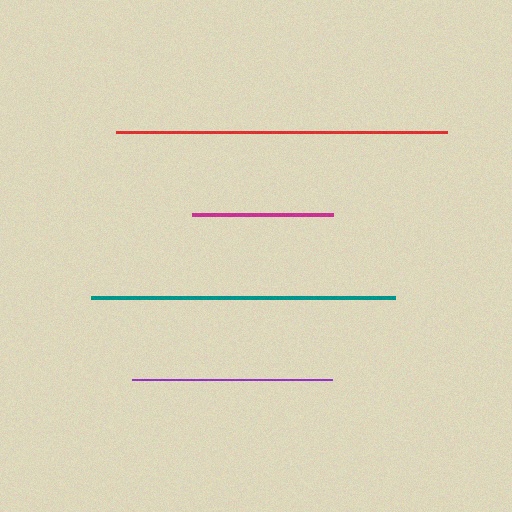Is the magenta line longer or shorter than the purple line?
The purple line is longer than the magenta line.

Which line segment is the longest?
The red line is the longest at approximately 331 pixels.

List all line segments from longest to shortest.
From longest to shortest: red, teal, purple, magenta.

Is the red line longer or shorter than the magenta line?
The red line is longer than the magenta line.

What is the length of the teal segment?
The teal segment is approximately 304 pixels long.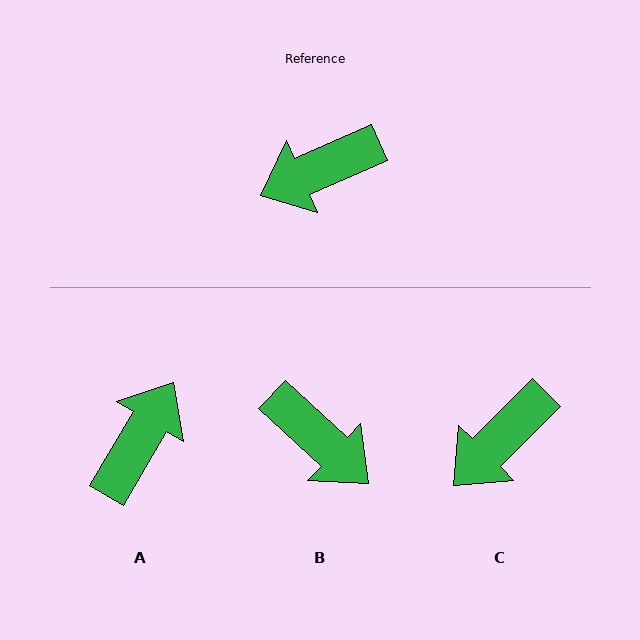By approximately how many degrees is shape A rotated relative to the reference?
Approximately 144 degrees clockwise.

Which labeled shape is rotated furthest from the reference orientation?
A, about 144 degrees away.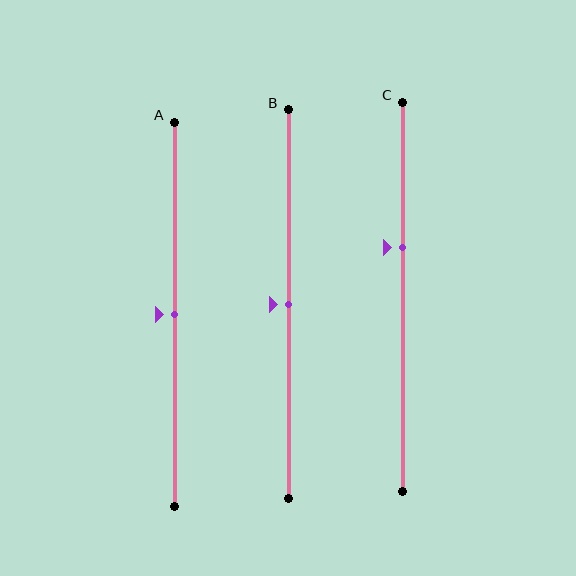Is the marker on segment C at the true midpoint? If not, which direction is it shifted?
No, the marker on segment C is shifted upward by about 13% of the segment length.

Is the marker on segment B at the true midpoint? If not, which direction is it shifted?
Yes, the marker on segment B is at the true midpoint.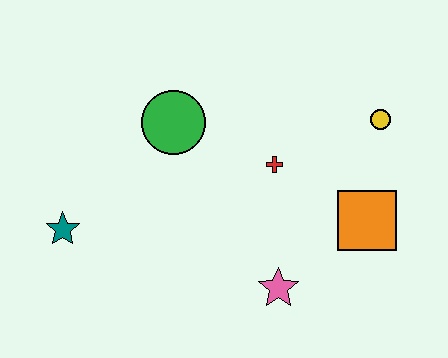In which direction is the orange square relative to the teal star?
The orange square is to the right of the teal star.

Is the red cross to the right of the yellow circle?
No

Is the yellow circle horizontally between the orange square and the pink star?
No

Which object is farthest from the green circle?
The orange square is farthest from the green circle.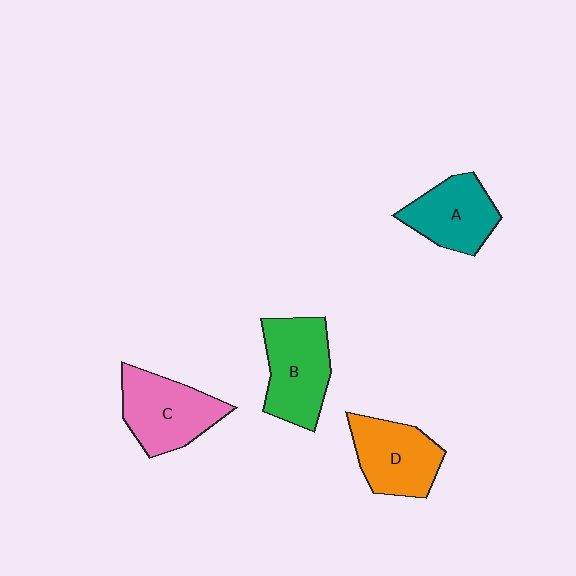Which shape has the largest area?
Shape B (green).